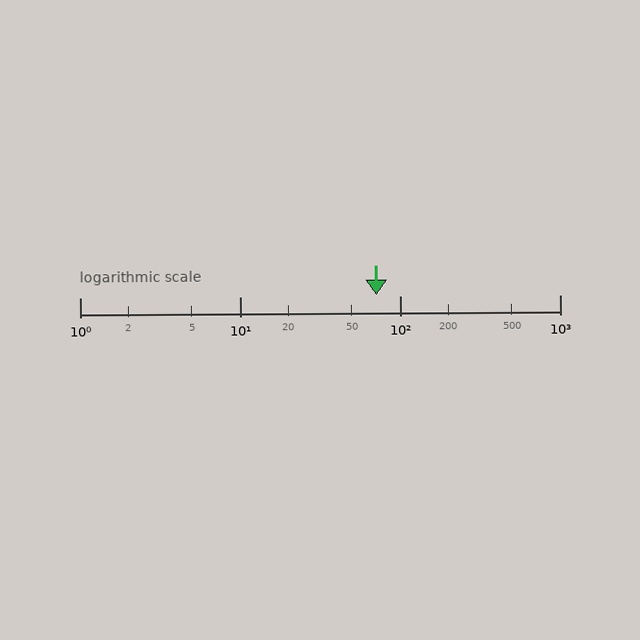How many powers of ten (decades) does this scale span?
The scale spans 3 decades, from 1 to 1000.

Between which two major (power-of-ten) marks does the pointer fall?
The pointer is between 10 and 100.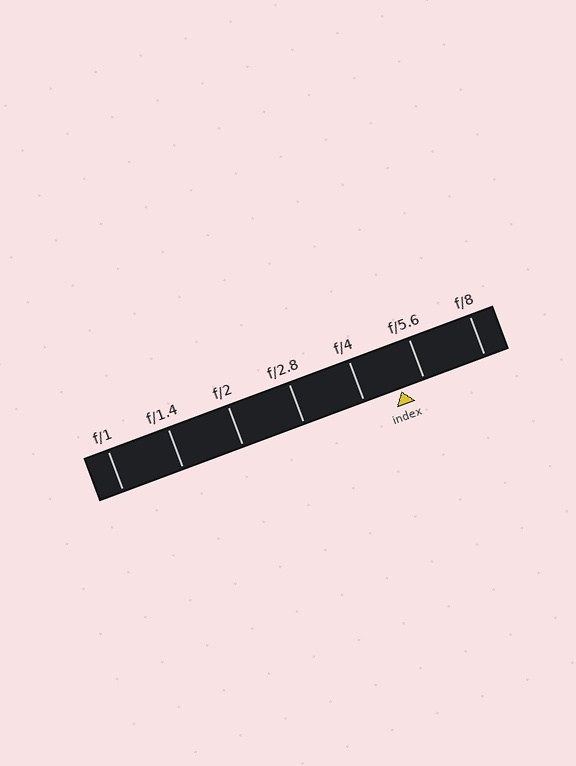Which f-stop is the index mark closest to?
The index mark is closest to f/5.6.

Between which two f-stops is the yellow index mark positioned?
The index mark is between f/4 and f/5.6.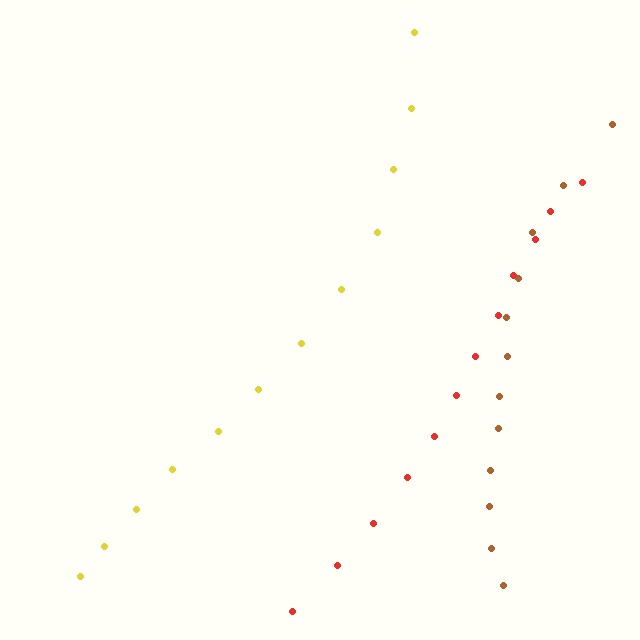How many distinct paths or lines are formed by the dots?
There are 3 distinct paths.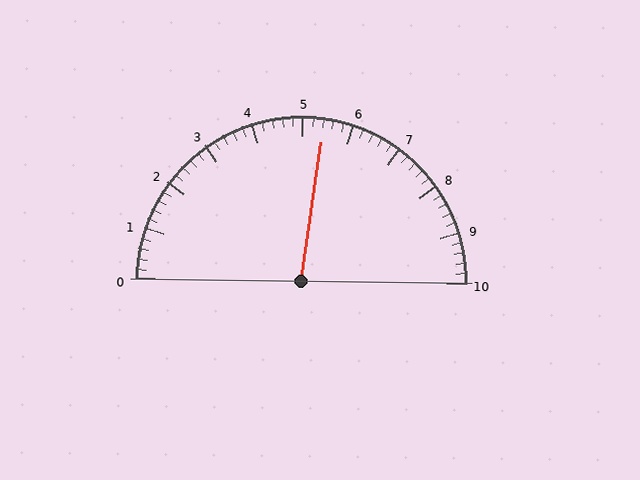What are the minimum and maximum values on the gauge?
The gauge ranges from 0 to 10.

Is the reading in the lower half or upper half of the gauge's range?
The reading is in the upper half of the range (0 to 10).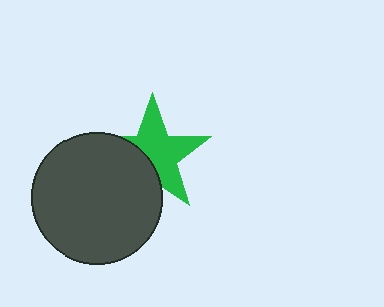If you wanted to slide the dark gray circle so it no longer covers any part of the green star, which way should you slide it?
Slide it toward the lower-left — that is the most direct way to separate the two shapes.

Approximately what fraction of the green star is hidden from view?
Roughly 37% of the green star is hidden behind the dark gray circle.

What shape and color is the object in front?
The object in front is a dark gray circle.